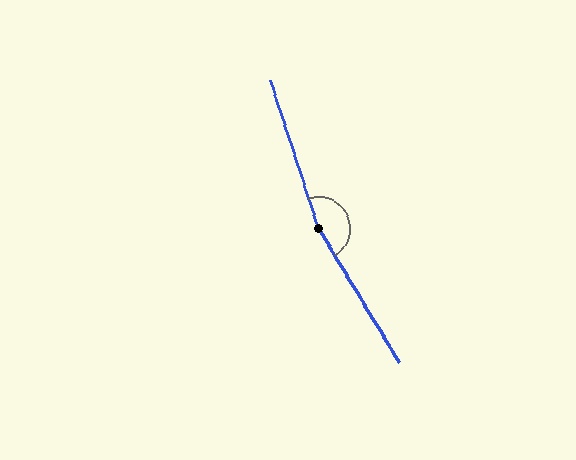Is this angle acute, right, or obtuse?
It is obtuse.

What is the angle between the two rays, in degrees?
Approximately 167 degrees.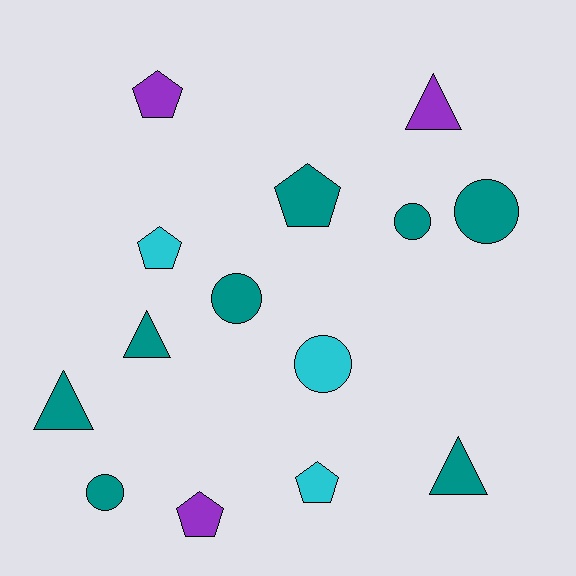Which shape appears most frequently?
Pentagon, with 5 objects.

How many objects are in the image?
There are 14 objects.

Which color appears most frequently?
Teal, with 8 objects.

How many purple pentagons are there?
There are 2 purple pentagons.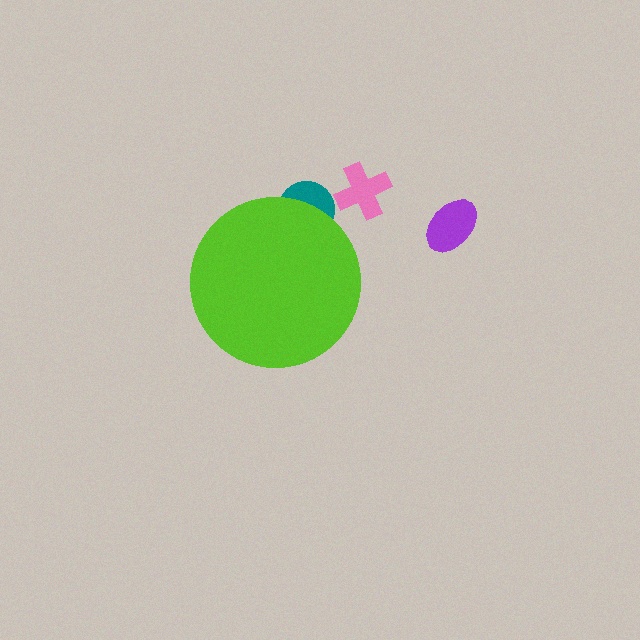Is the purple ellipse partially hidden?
No, the purple ellipse is fully visible.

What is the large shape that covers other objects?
A lime circle.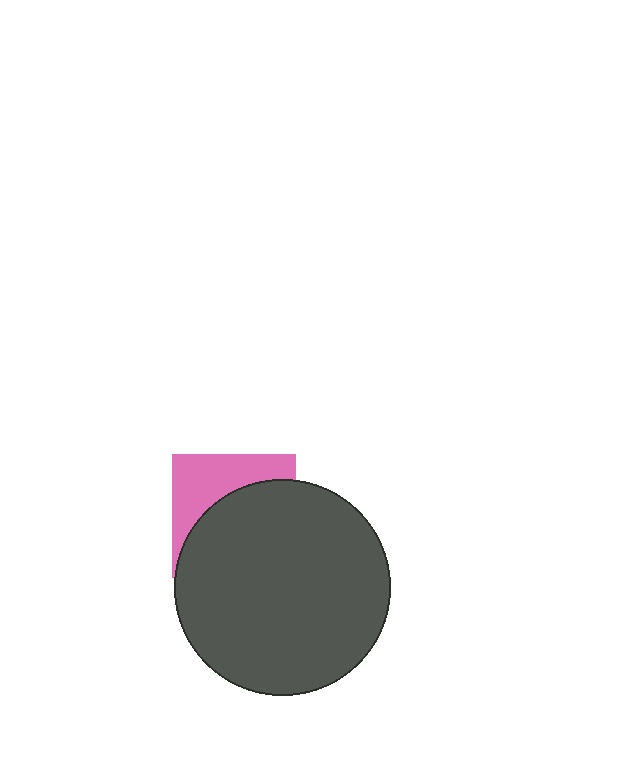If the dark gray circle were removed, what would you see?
You would see the complete pink square.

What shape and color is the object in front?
The object in front is a dark gray circle.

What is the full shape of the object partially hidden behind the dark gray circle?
The partially hidden object is a pink square.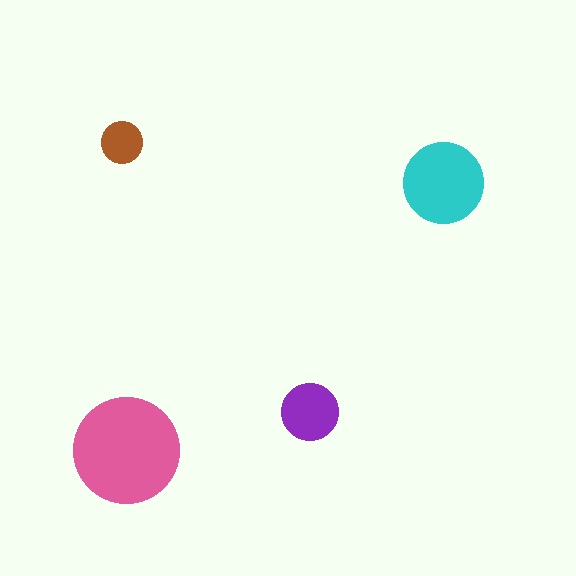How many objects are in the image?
There are 4 objects in the image.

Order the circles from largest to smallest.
the pink one, the cyan one, the purple one, the brown one.